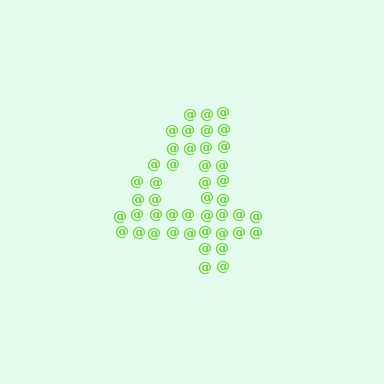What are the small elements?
The small elements are at signs.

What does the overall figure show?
The overall figure shows the digit 4.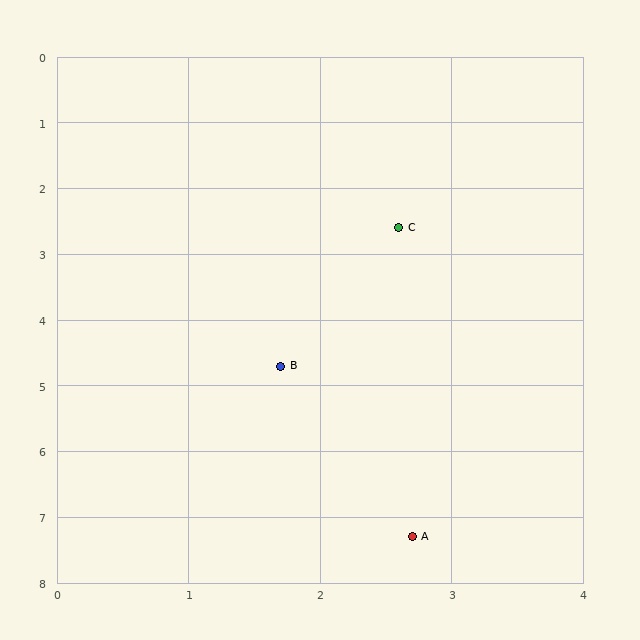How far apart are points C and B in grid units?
Points C and B are about 2.3 grid units apart.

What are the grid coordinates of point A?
Point A is at approximately (2.7, 7.3).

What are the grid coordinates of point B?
Point B is at approximately (1.7, 4.7).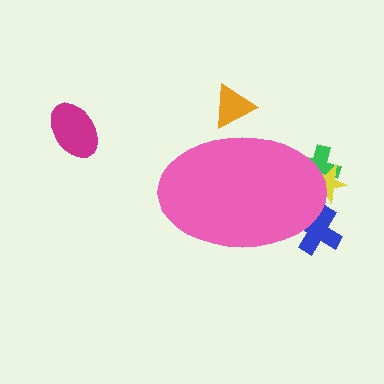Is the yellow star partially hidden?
Yes, the yellow star is partially hidden behind the pink ellipse.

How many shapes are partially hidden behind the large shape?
4 shapes are partially hidden.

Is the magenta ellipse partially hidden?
No, the magenta ellipse is fully visible.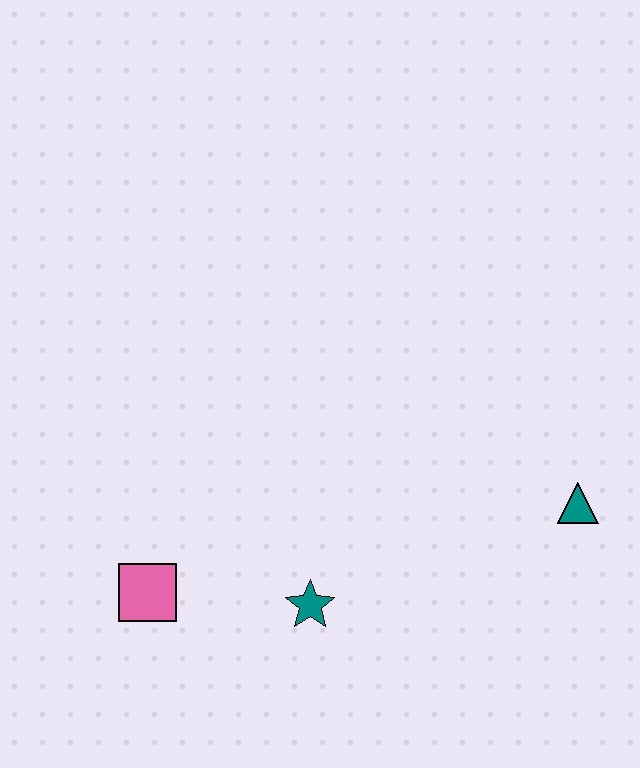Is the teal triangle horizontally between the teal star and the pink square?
No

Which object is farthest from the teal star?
The teal triangle is farthest from the teal star.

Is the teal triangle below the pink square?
No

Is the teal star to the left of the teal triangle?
Yes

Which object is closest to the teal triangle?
The teal star is closest to the teal triangle.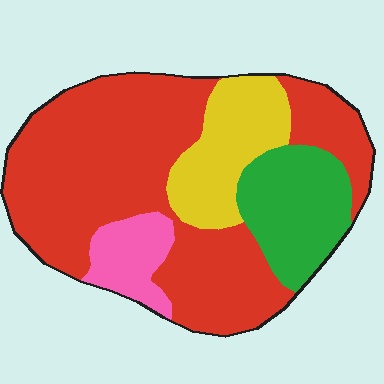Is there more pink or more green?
Green.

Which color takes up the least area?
Pink, at roughly 10%.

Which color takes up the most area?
Red, at roughly 60%.